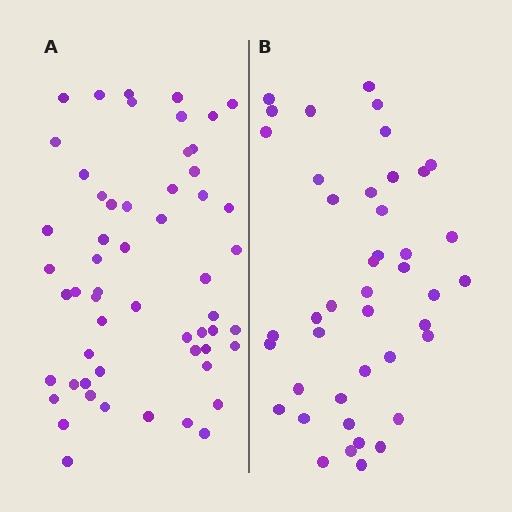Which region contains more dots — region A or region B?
Region A (the left region) has more dots.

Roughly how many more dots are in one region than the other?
Region A has approximately 15 more dots than region B.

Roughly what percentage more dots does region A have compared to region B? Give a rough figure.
About 30% more.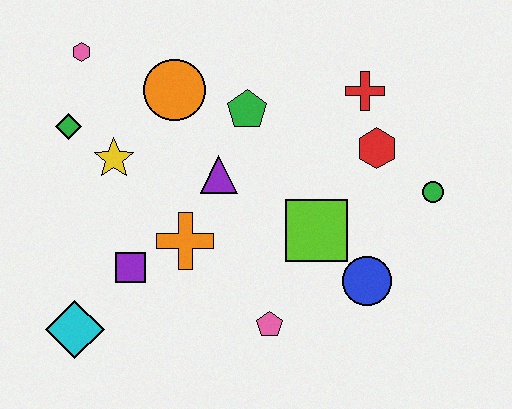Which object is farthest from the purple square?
The green circle is farthest from the purple square.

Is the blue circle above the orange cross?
No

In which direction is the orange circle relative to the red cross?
The orange circle is to the left of the red cross.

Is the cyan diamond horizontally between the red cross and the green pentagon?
No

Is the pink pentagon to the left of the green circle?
Yes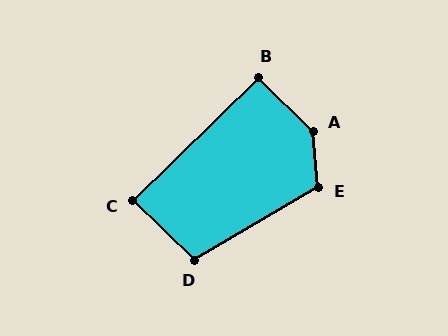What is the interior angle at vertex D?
Approximately 106 degrees (obtuse).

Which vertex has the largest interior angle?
A, at approximately 140 degrees.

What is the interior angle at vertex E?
Approximately 115 degrees (obtuse).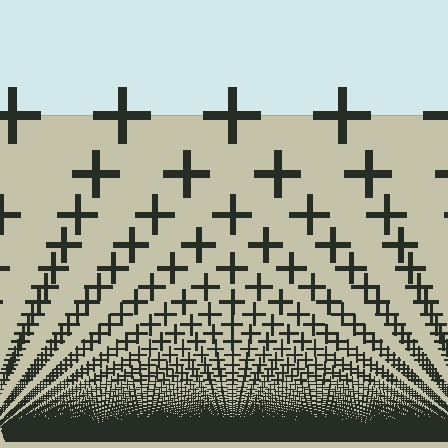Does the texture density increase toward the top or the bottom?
Density increases toward the bottom.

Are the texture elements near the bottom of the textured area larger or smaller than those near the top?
Smaller. The gradient is inverted — elements near the bottom are smaller and denser.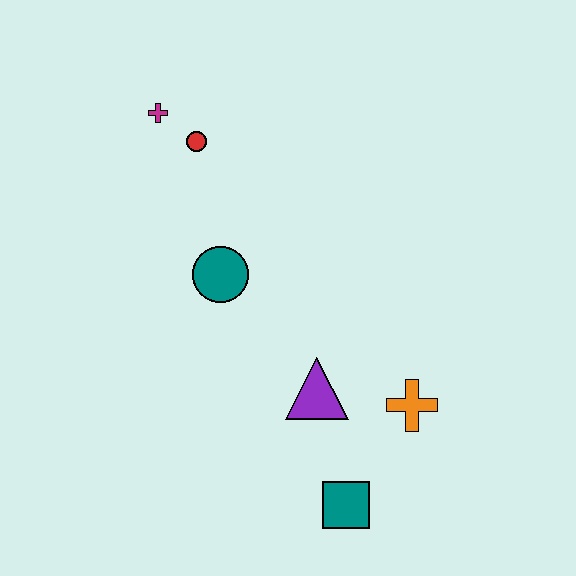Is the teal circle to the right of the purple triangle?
No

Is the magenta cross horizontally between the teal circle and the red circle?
No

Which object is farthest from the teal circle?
The teal square is farthest from the teal circle.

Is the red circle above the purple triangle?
Yes